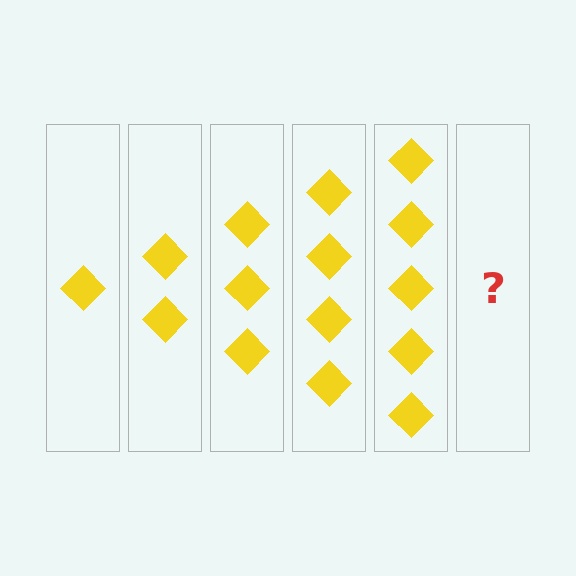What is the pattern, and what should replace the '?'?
The pattern is that each step adds one more diamond. The '?' should be 6 diamonds.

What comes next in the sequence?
The next element should be 6 diamonds.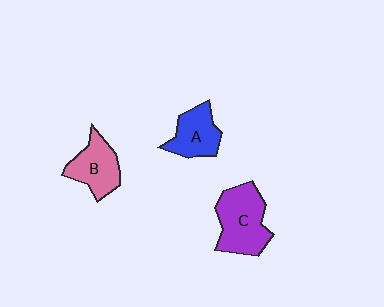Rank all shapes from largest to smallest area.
From largest to smallest: C (purple), B (pink), A (blue).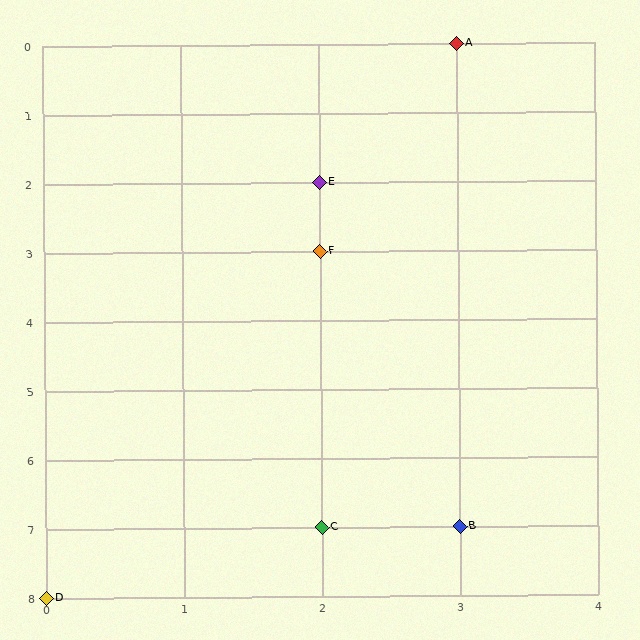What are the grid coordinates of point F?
Point F is at grid coordinates (2, 3).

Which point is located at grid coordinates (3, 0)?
Point A is at (3, 0).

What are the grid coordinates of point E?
Point E is at grid coordinates (2, 2).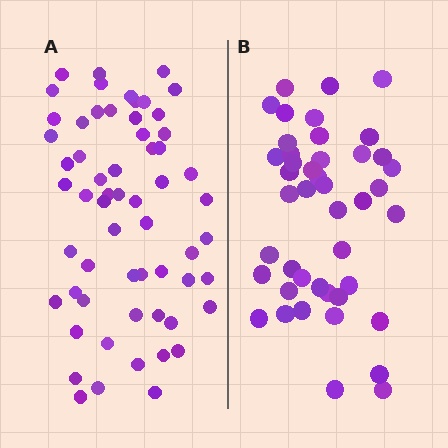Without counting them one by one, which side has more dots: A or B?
Region A (the left region) has more dots.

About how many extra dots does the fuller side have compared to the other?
Region A has approximately 15 more dots than region B.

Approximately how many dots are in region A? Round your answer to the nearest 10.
About 60 dots.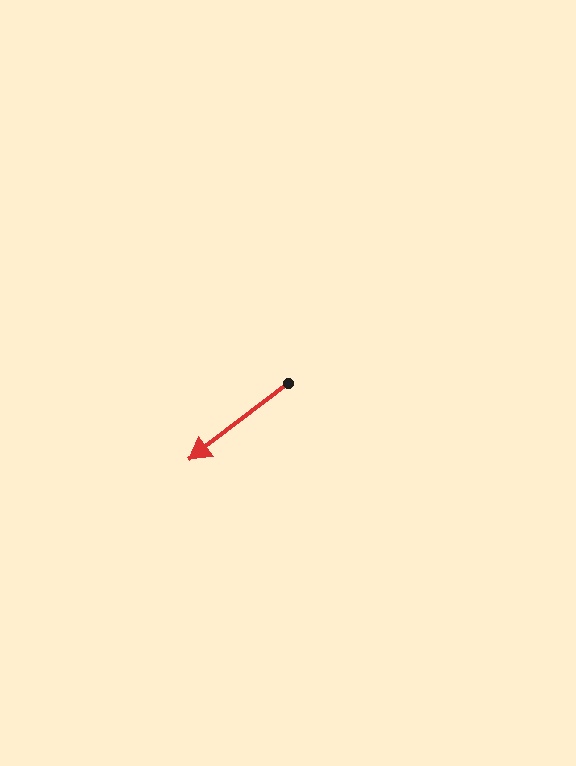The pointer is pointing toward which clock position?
Roughly 8 o'clock.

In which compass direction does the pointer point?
Southwest.